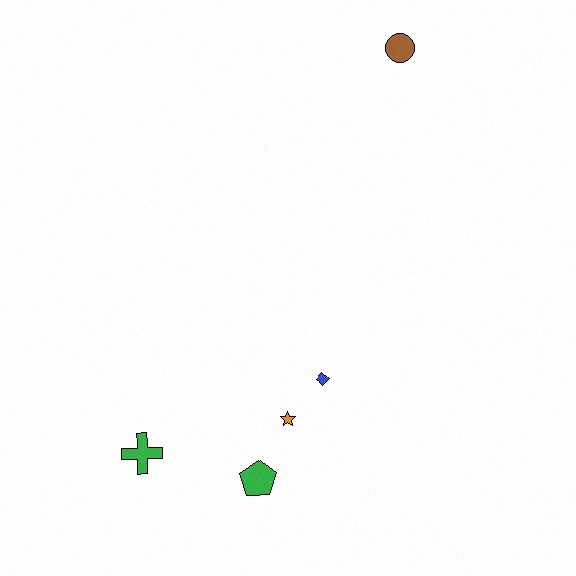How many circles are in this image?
There is 1 circle.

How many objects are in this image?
There are 5 objects.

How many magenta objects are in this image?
There are no magenta objects.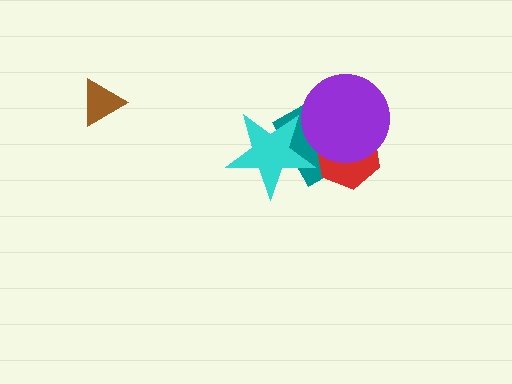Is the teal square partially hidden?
Yes, it is partially covered by another shape.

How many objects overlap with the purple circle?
2 objects overlap with the purple circle.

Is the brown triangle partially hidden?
No, no other shape covers it.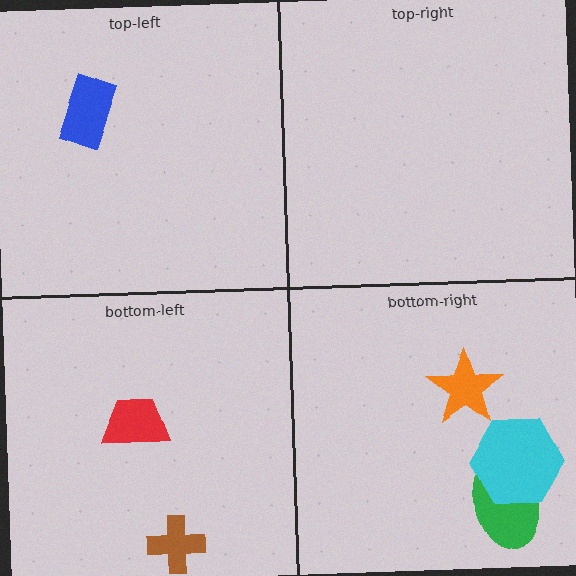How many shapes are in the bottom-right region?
3.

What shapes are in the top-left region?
The blue rectangle.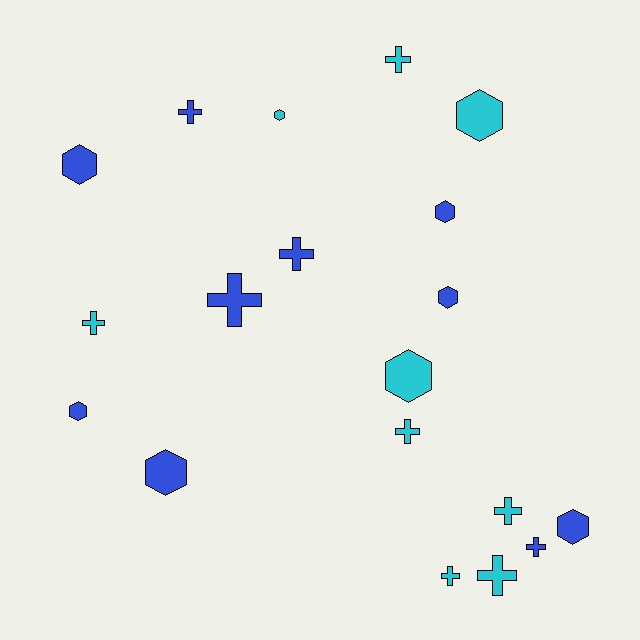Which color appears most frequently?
Blue, with 10 objects.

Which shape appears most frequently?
Cross, with 10 objects.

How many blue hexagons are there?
There are 6 blue hexagons.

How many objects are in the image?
There are 19 objects.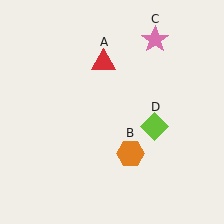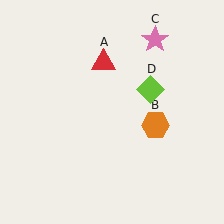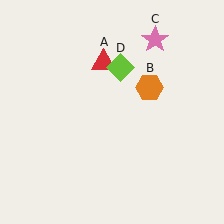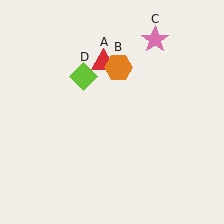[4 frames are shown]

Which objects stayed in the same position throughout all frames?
Red triangle (object A) and pink star (object C) remained stationary.